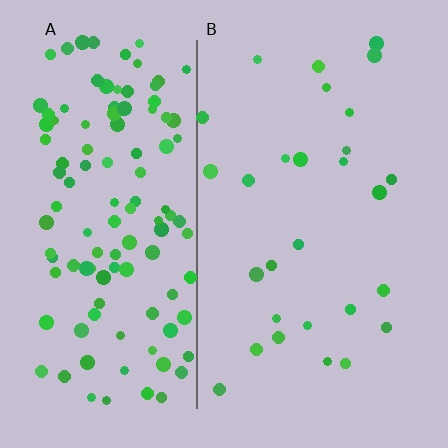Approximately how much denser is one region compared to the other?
Approximately 4.3× — region A over region B.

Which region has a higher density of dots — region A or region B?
A (the left).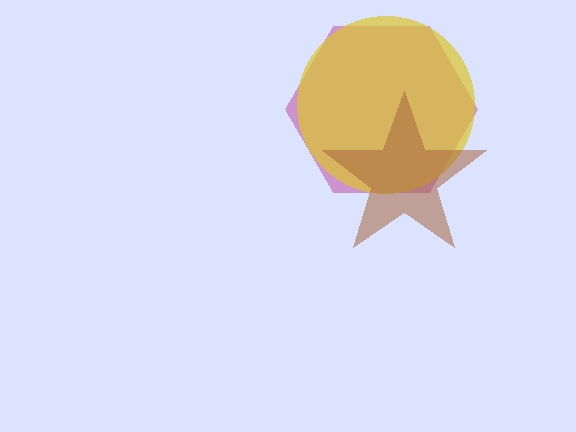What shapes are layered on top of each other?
The layered shapes are: a magenta hexagon, a yellow circle, a brown star.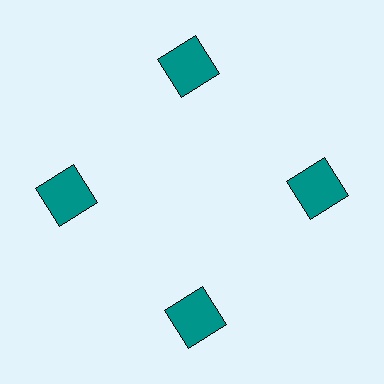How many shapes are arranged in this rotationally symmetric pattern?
There are 4 shapes, arranged in 4 groups of 1.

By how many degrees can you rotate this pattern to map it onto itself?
The pattern maps onto itself every 90 degrees of rotation.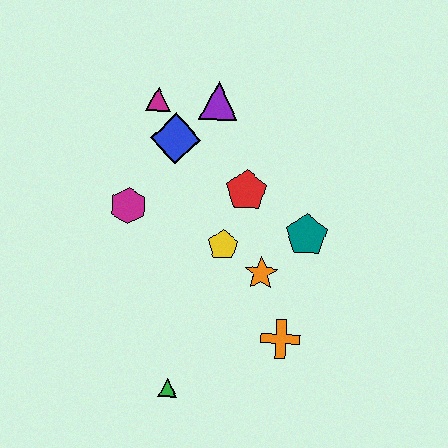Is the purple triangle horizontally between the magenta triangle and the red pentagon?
Yes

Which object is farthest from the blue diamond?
The green triangle is farthest from the blue diamond.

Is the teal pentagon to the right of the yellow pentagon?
Yes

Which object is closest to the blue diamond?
The magenta triangle is closest to the blue diamond.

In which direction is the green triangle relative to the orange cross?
The green triangle is to the left of the orange cross.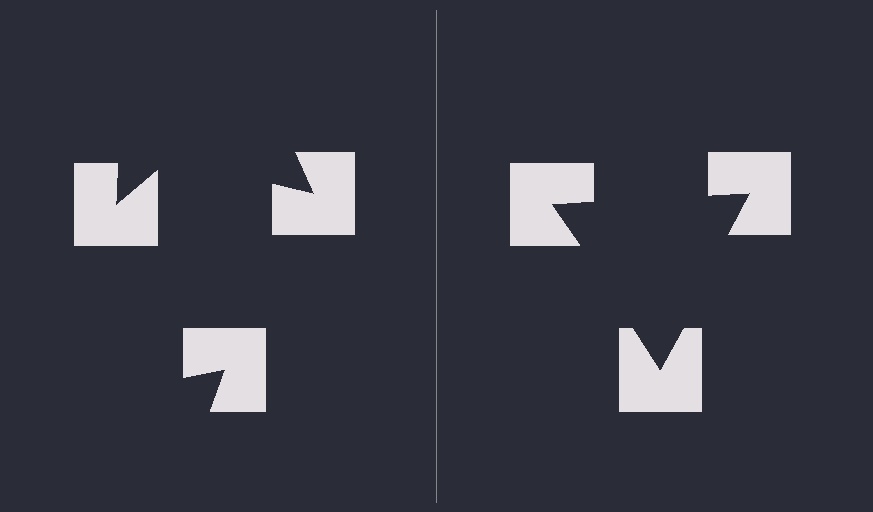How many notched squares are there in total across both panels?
6 — 3 on each side.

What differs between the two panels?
The notched squares are positioned identically on both sides; only the wedge orientations differ. On the right they align to a triangle; on the left they are misaligned.